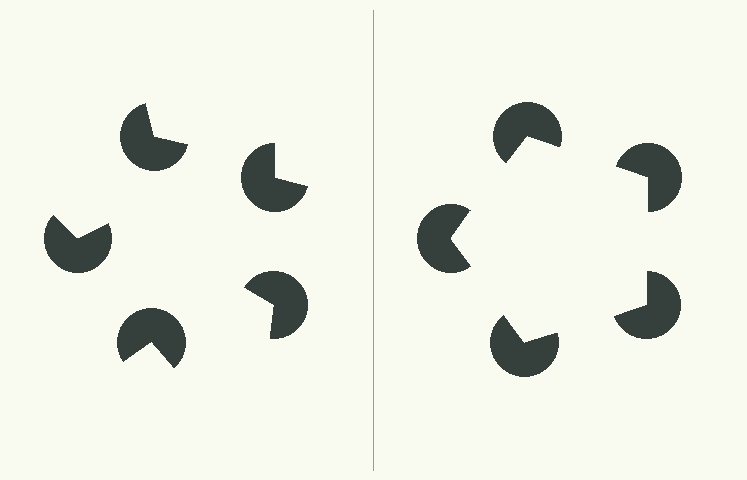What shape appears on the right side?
An illusory pentagon.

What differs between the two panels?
The pac-man discs are positioned identically on both sides; only the wedge orientations differ. On the right they align to a pentagon; on the left they are misaligned.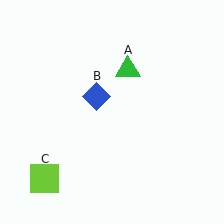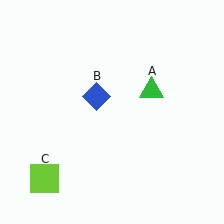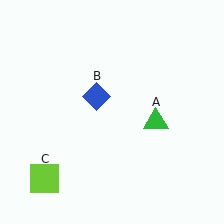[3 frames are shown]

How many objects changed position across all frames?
1 object changed position: green triangle (object A).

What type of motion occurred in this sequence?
The green triangle (object A) rotated clockwise around the center of the scene.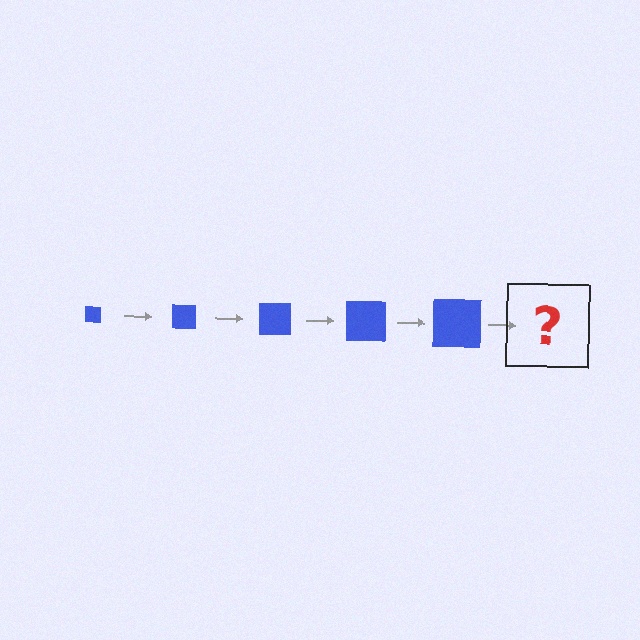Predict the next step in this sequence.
The next step is a blue square, larger than the previous one.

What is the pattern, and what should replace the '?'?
The pattern is that the square gets progressively larger each step. The '?' should be a blue square, larger than the previous one.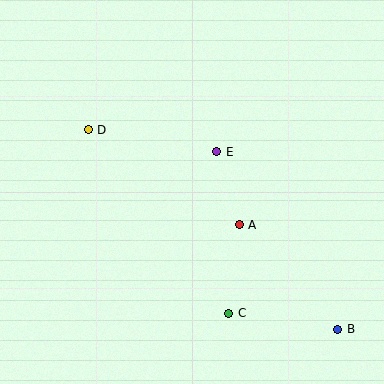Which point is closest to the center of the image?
Point E at (217, 152) is closest to the center.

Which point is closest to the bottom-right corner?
Point B is closest to the bottom-right corner.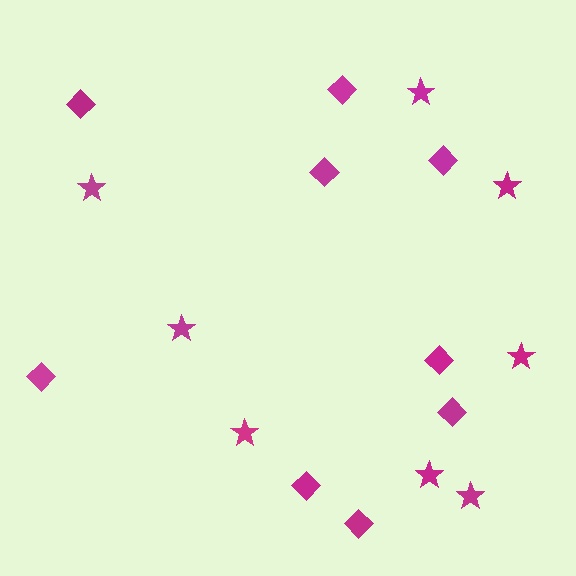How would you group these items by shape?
There are 2 groups: one group of diamonds (9) and one group of stars (8).